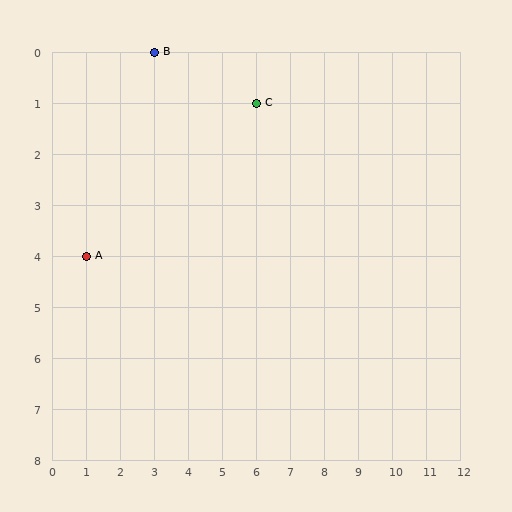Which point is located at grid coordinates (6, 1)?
Point C is at (6, 1).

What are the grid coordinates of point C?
Point C is at grid coordinates (6, 1).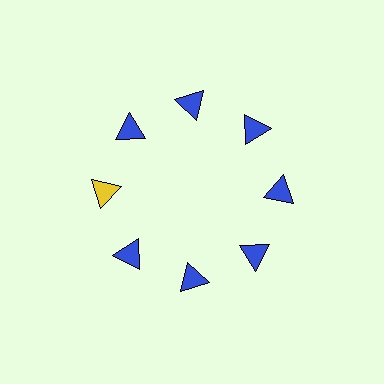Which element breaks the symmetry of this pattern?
The yellow triangle at roughly the 9 o'clock position breaks the symmetry. All other shapes are blue triangles.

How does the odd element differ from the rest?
It has a different color: yellow instead of blue.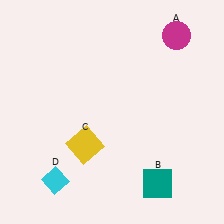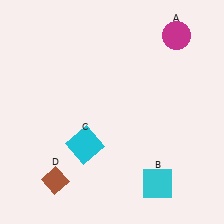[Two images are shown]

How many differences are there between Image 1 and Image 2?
There are 3 differences between the two images.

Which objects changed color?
B changed from teal to cyan. C changed from yellow to cyan. D changed from cyan to brown.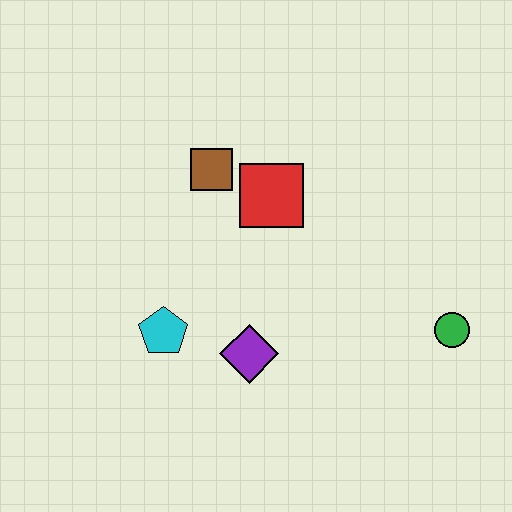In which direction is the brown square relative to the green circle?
The brown square is to the left of the green circle.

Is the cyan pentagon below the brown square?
Yes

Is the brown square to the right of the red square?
No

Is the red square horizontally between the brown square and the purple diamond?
No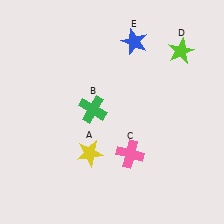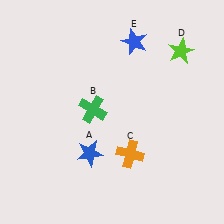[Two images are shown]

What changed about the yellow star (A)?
In Image 1, A is yellow. In Image 2, it changed to blue.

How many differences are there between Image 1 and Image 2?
There are 2 differences between the two images.